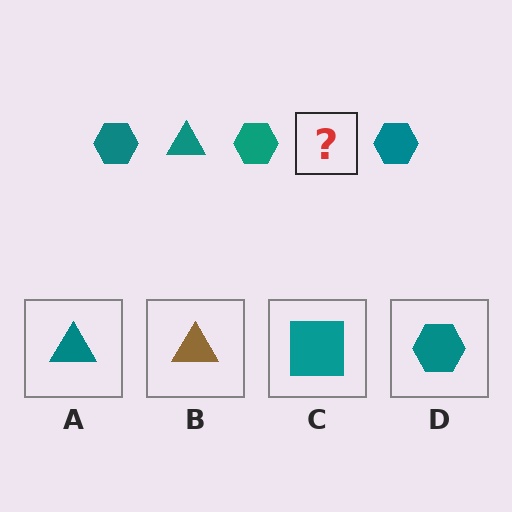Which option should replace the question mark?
Option A.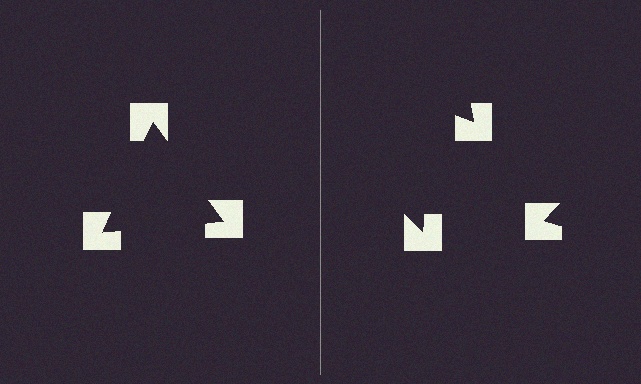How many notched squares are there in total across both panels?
6 — 3 on each side.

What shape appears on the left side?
An illusory triangle.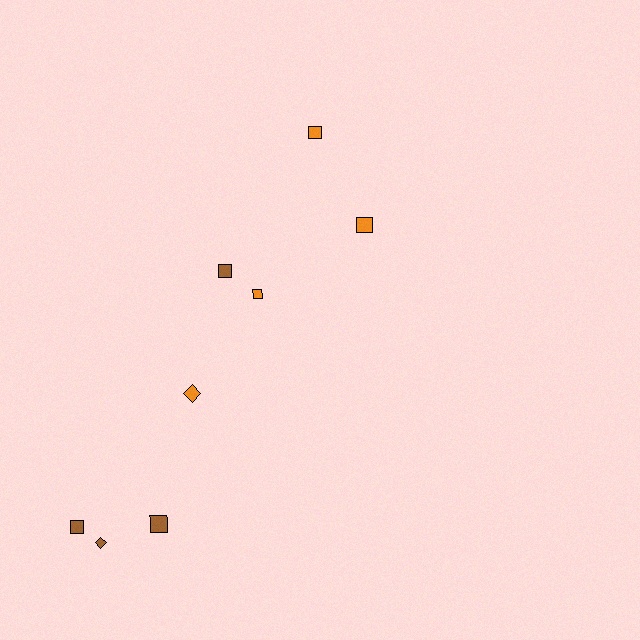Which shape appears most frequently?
Square, with 6 objects.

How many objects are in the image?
There are 8 objects.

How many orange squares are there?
There are 3 orange squares.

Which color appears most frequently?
Orange, with 4 objects.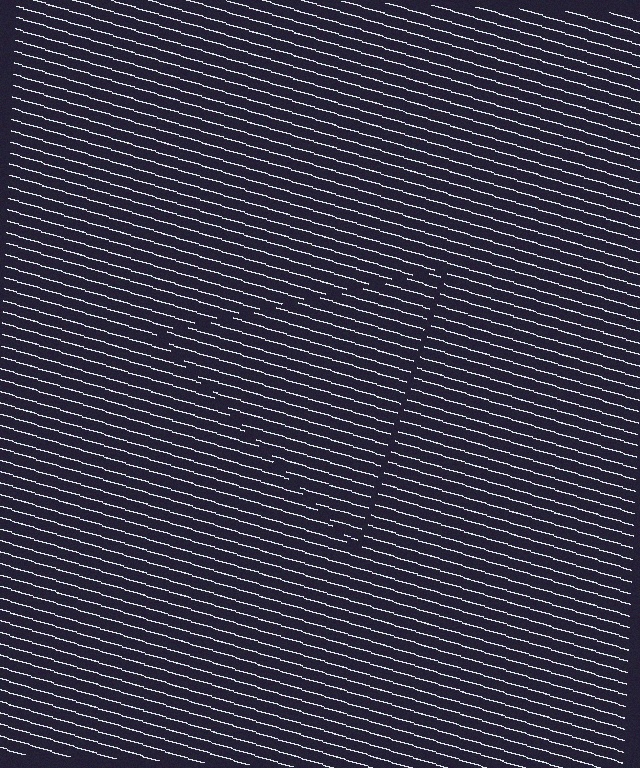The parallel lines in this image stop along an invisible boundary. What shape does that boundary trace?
An illusory triangle. The interior of the shape contains the same grating, shifted by half a period — the contour is defined by the phase discontinuity where line-ends from the inner and outer gratings abut.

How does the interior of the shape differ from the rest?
The interior of the shape contains the same grating, shifted by half a period — the contour is defined by the phase discontinuity where line-ends from the inner and outer gratings abut.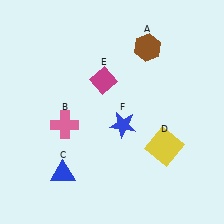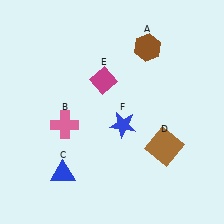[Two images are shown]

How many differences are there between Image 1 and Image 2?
There is 1 difference between the two images.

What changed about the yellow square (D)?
In Image 1, D is yellow. In Image 2, it changed to brown.